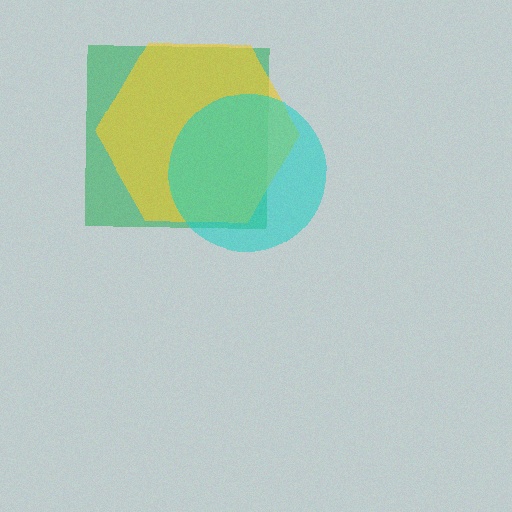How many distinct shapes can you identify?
There are 3 distinct shapes: a green square, a yellow hexagon, a cyan circle.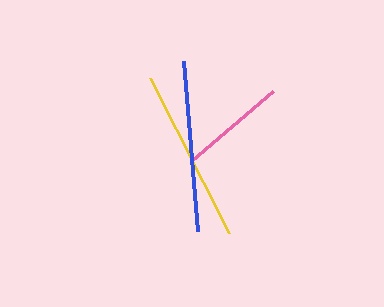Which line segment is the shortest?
The pink line is the shortest at approximately 108 pixels.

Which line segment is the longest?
The yellow line is the longest at approximately 174 pixels.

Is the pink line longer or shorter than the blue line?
The blue line is longer than the pink line.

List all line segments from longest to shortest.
From longest to shortest: yellow, blue, pink.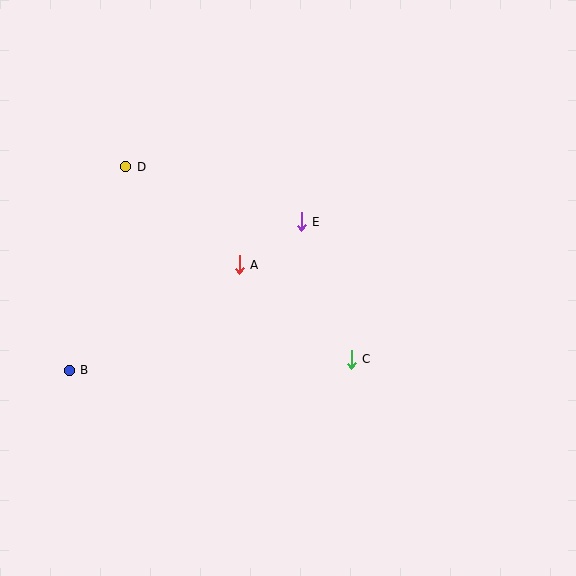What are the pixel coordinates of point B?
Point B is at (69, 370).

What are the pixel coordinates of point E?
Point E is at (301, 222).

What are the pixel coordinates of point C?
Point C is at (351, 359).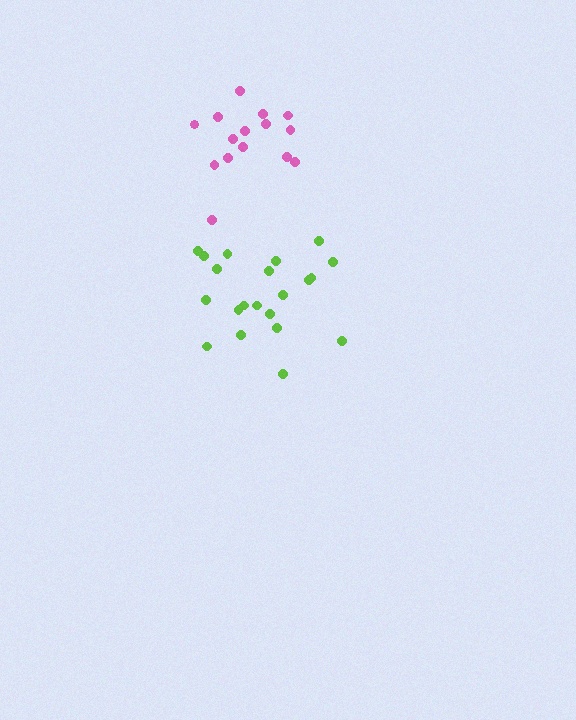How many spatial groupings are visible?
There are 2 spatial groupings.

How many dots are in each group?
Group 1: 21 dots, Group 2: 15 dots (36 total).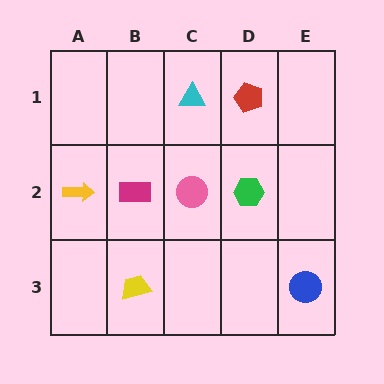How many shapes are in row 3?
2 shapes.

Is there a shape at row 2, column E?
No, that cell is empty.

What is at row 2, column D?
A green hexagon.